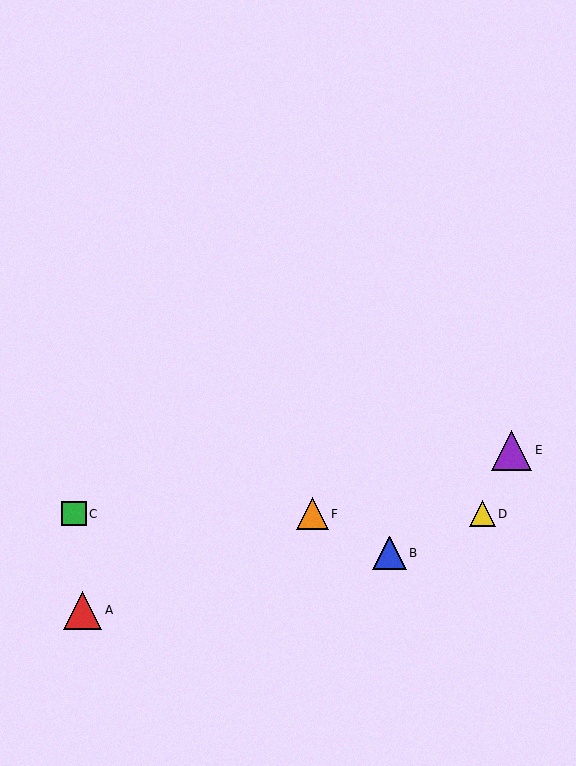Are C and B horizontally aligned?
No, C is at y≈514 and B is at y≈553.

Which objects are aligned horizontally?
Objects C, D, F are aligned horizontally.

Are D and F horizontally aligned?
Yes, both are at y≈514.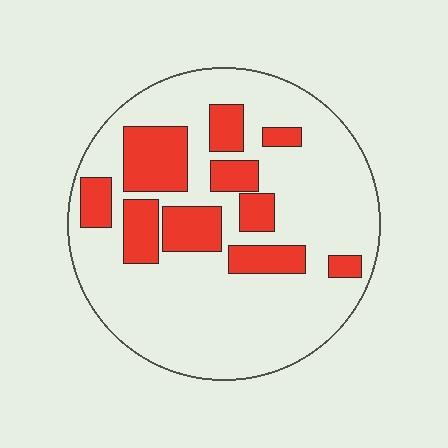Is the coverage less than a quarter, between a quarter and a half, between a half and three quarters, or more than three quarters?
Between a quarter and a half.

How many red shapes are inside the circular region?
10.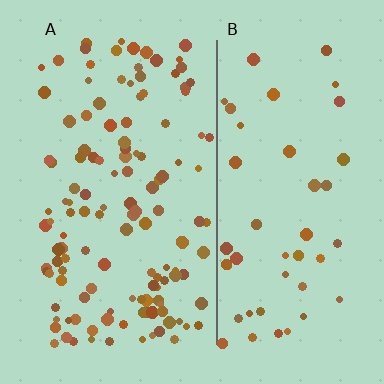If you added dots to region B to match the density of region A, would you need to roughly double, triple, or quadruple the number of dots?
Approximately triple.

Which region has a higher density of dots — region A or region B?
A (the left).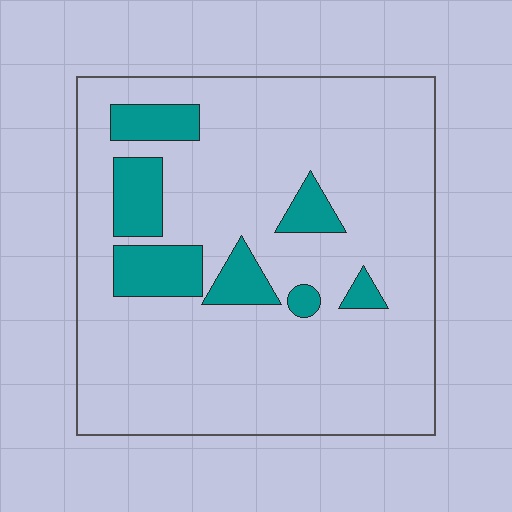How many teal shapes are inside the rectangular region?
7.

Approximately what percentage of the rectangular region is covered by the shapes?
Approximately 15%.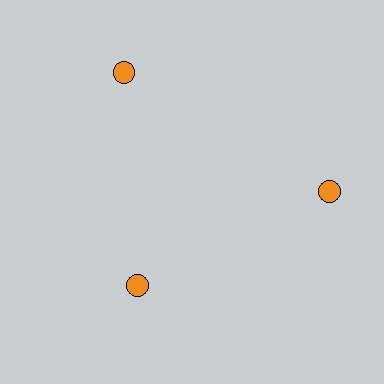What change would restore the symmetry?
The symmetry would be restored by moving it outward, back onto the ring so that all 3 circles sit at equal angles and equal distance from the center.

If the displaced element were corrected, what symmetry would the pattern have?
It would have 3-fold rotational symmetry — the pattern would map onto itself every 120 degrees.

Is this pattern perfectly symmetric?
No. The 3 orange circles are arranged in a ring, but one element near the 7 o'clock position is pulled inward toward the center, breaking the 3-fold rotational symmetry.